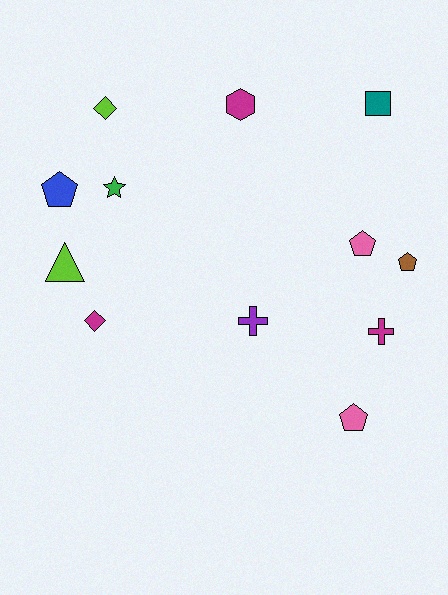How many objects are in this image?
There are 12 objects.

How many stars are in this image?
There is 1 star.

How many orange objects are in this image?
There are no orange objects.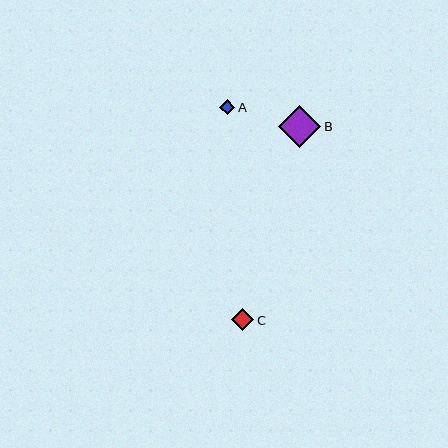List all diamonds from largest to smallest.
From largest to smallest: B, C, A.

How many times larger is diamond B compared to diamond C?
Diamond B is approximately 1.9 times the size of diamond C.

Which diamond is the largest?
Diamond B is the largest with a size of approximately 42 pixels.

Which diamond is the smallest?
Diamond A is the smallest with a size of approximately 15 pixels.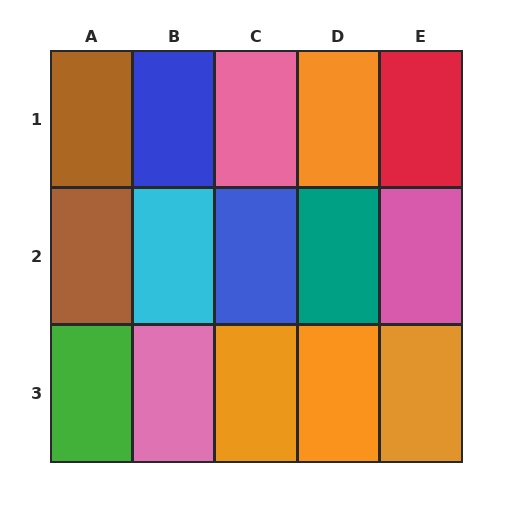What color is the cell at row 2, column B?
Cyan.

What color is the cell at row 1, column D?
Orange.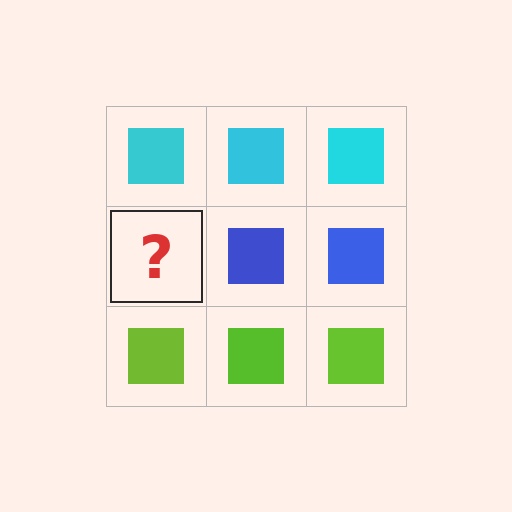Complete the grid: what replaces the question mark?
The question mark should be replaced with a blue square.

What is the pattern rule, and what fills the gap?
The rule is that each row has a consistent color. The gap should be filled with a blue square.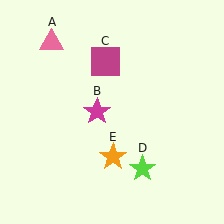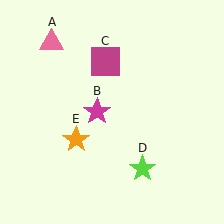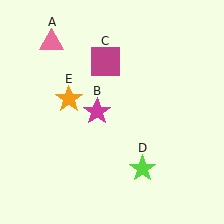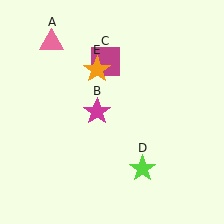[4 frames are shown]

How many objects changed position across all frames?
1 object changed position: orange star (object E).